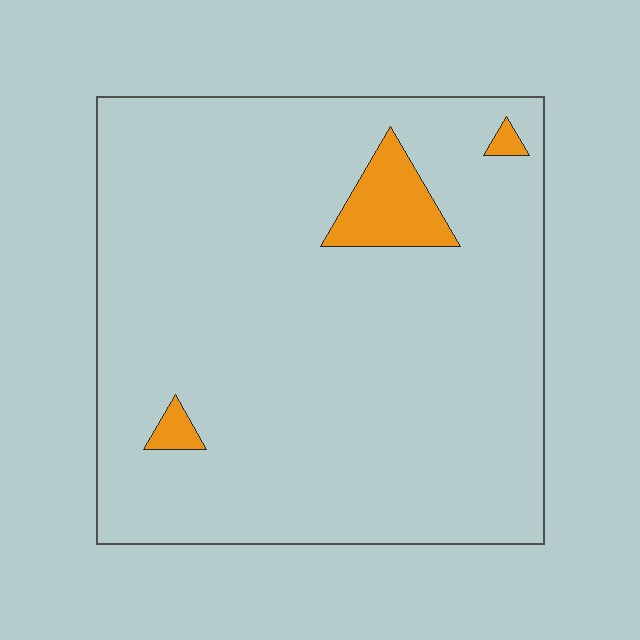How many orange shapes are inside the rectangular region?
3.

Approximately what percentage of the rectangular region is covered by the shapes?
Approximately 5%.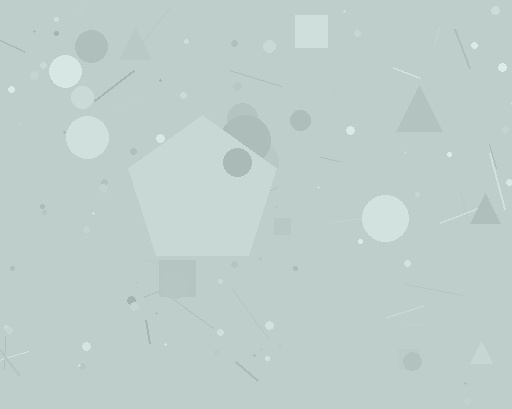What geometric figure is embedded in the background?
A pentagon is embedded in the background.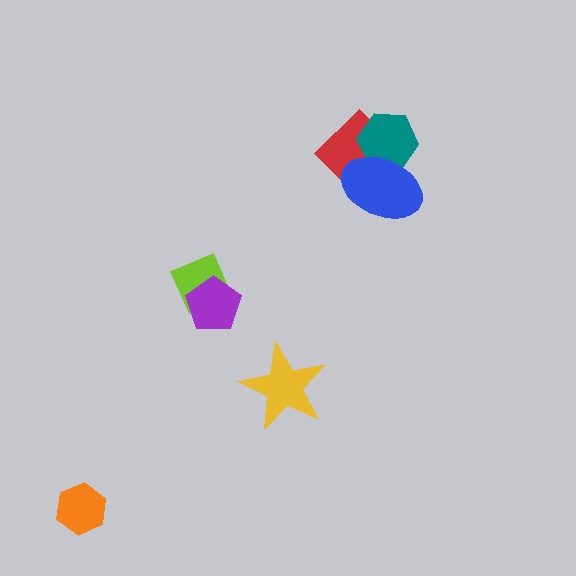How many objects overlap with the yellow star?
0 objects overlap with the yellow star.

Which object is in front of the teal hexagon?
The blue ellipse is in front of the teal hexagon.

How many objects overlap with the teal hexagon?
2 objects overlap with the teal hexagon.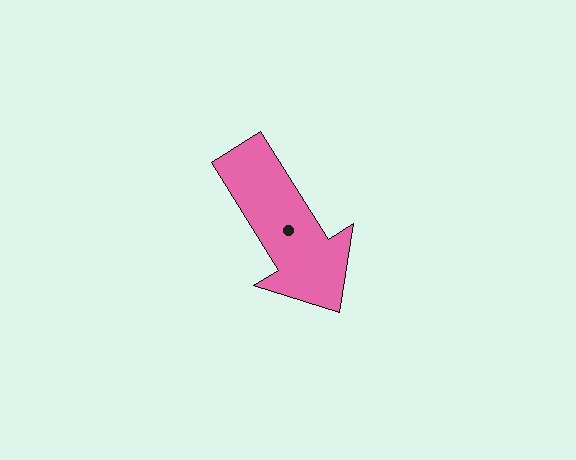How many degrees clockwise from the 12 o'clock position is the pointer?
Approximately 148 degrees.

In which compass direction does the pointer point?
Southeast.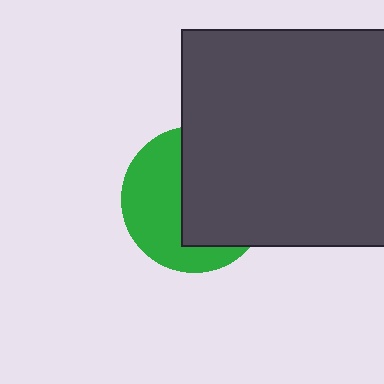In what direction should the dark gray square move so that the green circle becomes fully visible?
The dark gray square should move right. That is the shortest direction to clear the overlap and leave the green circle fully visible.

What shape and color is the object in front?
The object in front is a dark gray square.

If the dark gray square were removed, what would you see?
You would see the complete green circle.